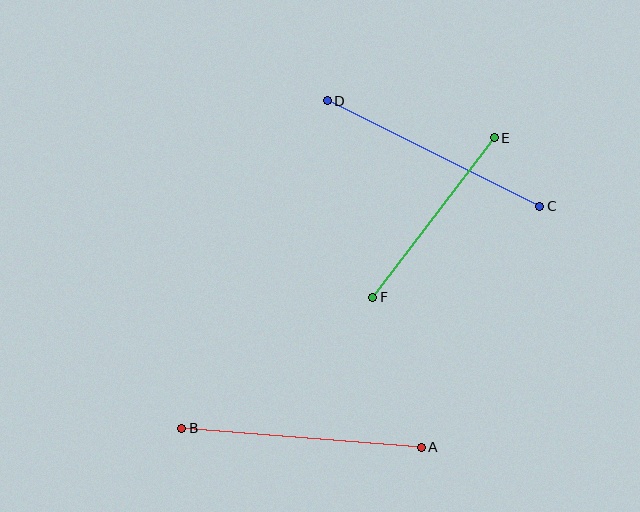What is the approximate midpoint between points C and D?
The midpoint is at approximately (433, 154) pixels.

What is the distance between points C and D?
The distance is approximately 237 pixels.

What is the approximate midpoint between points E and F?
The midpoint is at approximately (433, 218) pixels.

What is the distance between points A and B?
The distance is approximately 240 pixels.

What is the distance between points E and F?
The distance is approximately 201 pixels.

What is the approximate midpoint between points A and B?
The midpoint is at approximately (302, 438) pixels.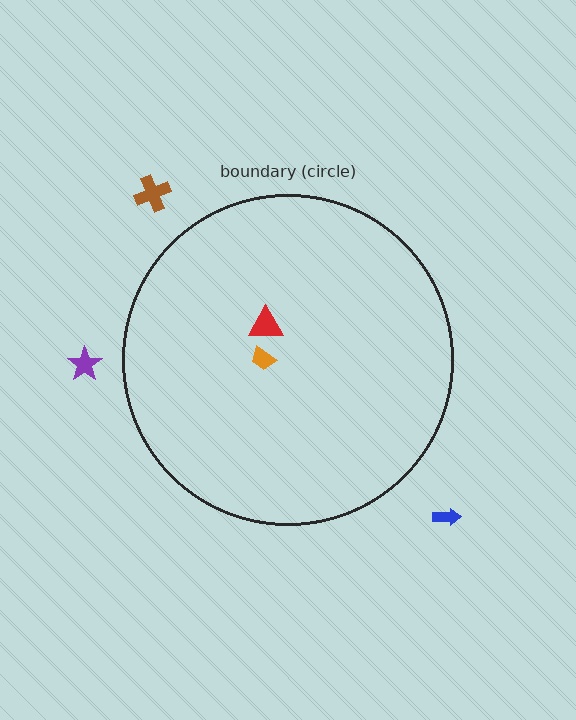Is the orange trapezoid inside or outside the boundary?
Inside.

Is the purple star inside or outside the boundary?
Outside.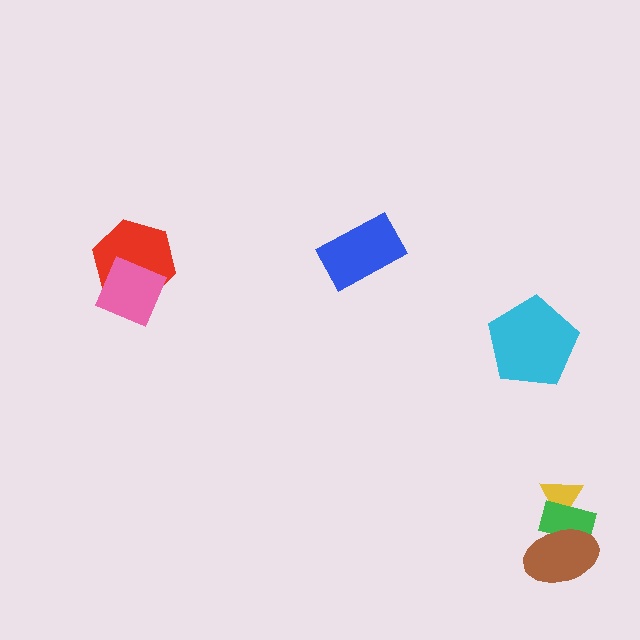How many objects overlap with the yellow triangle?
1 object overlaps with the yellow triangle.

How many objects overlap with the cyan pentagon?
0 objects overlap with the cyan pentagon.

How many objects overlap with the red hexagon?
1 object overlaps with the red hexagon.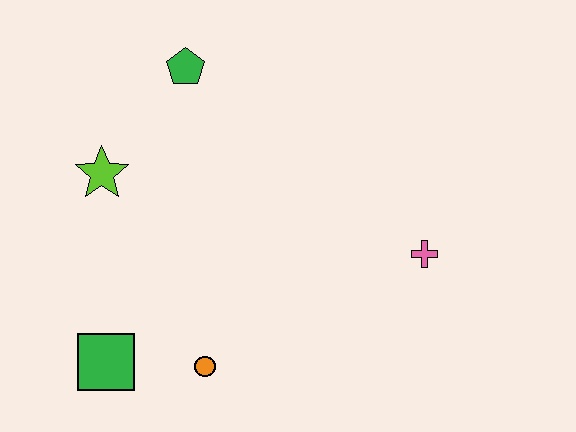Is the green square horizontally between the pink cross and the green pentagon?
No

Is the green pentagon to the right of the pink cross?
No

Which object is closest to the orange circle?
The green square is closest to the orange circle.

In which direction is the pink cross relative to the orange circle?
The pink cross is to the right of the orange circle.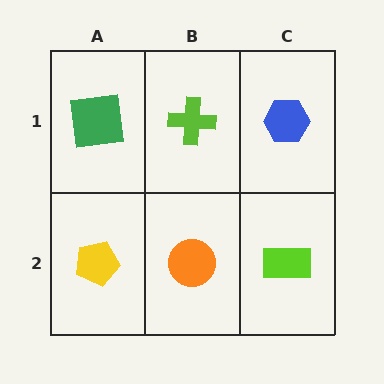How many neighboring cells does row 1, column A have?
2.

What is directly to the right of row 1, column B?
A blue hexagon.